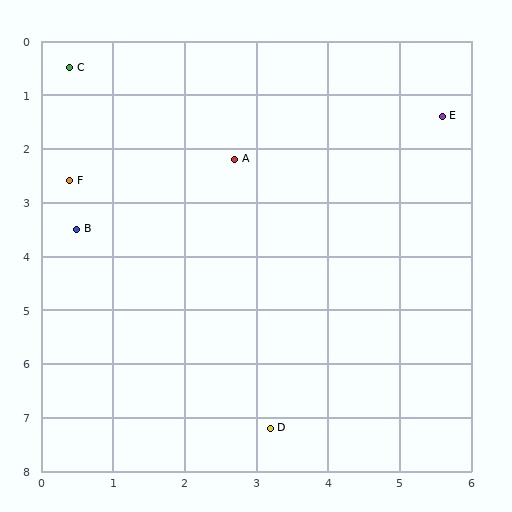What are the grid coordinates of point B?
Point B is at approximately (0.5, 3.5).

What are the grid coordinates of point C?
Point C is at approximately (0.4, 0.5).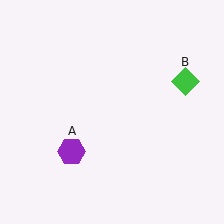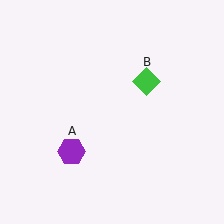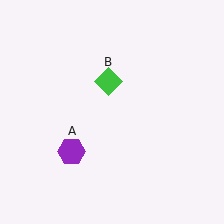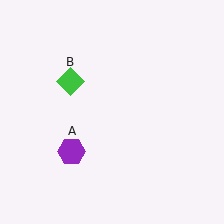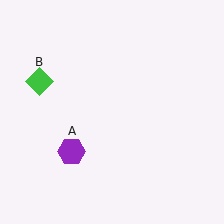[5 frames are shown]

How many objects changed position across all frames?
1 object changed position: green diamond (object B).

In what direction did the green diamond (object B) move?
The green diamond (object B) moved left.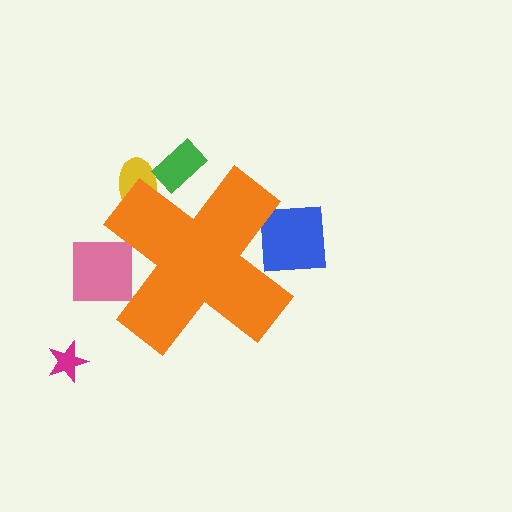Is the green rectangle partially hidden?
Yes, the green rectangle is partially hidden behind the orange cross.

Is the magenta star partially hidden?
No, the magenta star is fully visible.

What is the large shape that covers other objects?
An orange cross.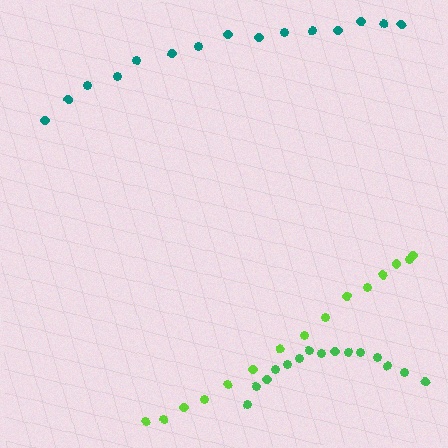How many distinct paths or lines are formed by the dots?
There are 3 distinct paths.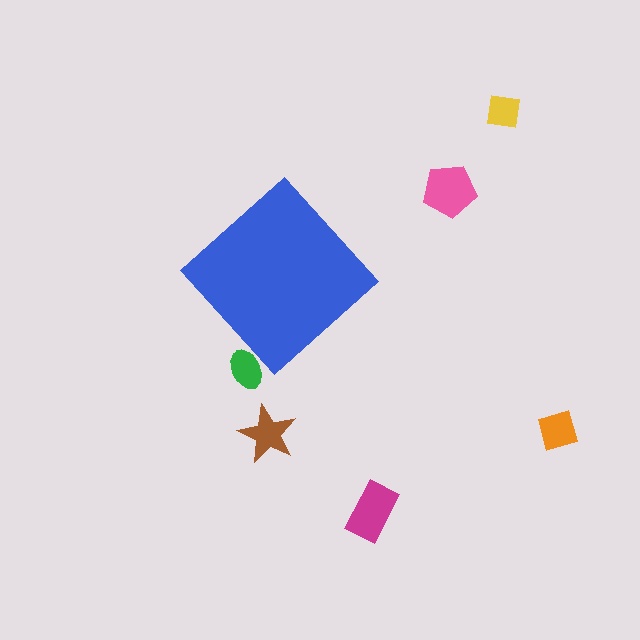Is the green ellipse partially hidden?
Yes, the green ellipse is partially hidden behind the blue diamond.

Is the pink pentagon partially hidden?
No, the pink pentagon is fully visible.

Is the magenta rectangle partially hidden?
No, the magenta rectangle is fully visible.